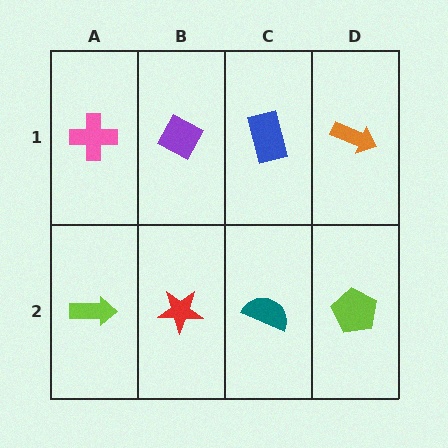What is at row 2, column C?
A teal semicircle.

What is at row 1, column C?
A blue rectangle.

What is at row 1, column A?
A pink cross.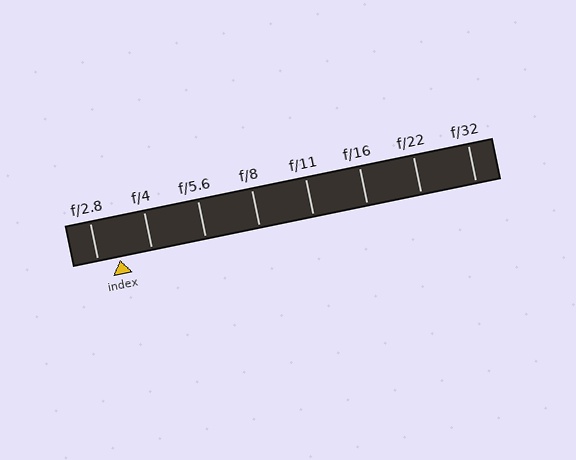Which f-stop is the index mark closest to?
The index mark is closest to f/2.8.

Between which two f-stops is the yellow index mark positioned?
The index mark is between f/2.8 and f/4.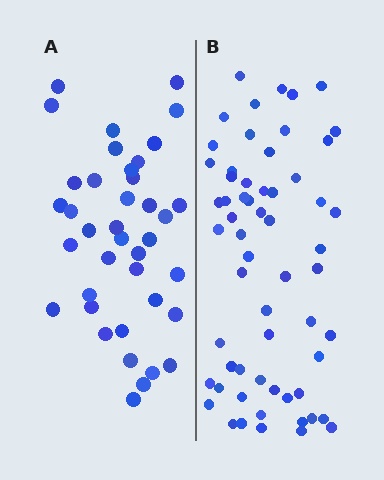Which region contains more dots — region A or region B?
Region B (the right region) has more dots.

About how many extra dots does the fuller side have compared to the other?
Region B has approximately 20 more dots than region A.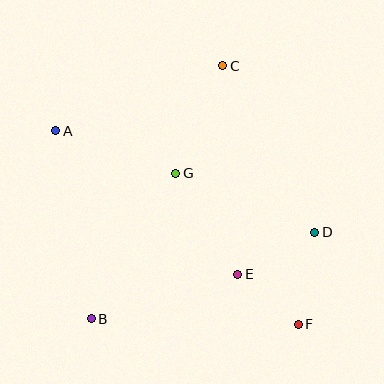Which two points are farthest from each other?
Points A and F are farthest from each other.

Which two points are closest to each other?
Points E and F are closest to each other.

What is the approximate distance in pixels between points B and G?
The distance between B and G is approximately 168 pixels.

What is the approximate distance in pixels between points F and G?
The distance between F and G is approximately 195 pixels.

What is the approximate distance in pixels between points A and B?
The distance between A and B is approximately 191 pixels.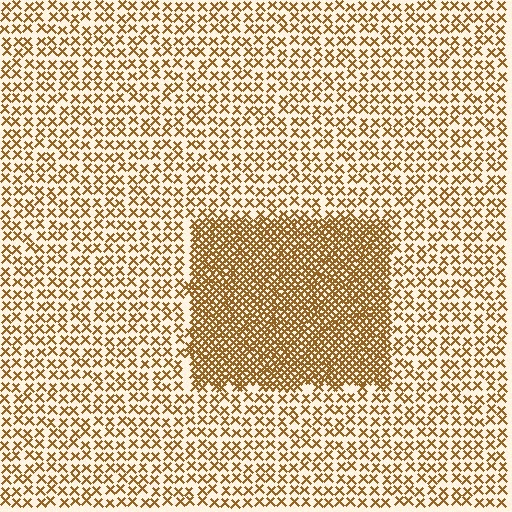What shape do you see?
I see a rectangle.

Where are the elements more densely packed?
The elements are more densely packed inside the rectangle boundary.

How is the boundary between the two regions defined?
The boundary is defined by a change in element density (approximately 2.8x ratio). All elements are the same color, size, and shape.